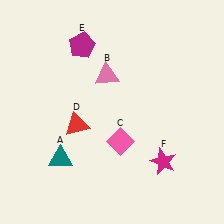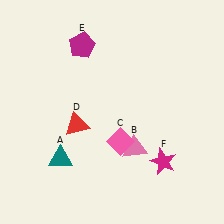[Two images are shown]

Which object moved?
The pink triangle (B) moved down.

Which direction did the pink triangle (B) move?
The pink triangle (B) moved down.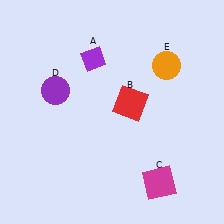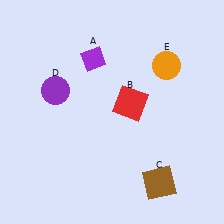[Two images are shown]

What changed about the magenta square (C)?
In Image 1, C is magenta. In Image 2, it changed to brown.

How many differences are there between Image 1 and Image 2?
There is 1 difference between the two images.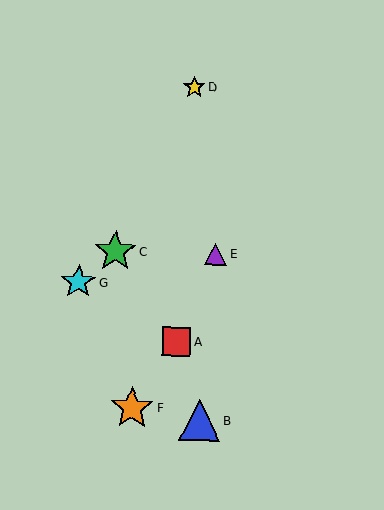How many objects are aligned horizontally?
2 objects (C, E) are aligned horizontally.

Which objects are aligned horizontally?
Objects C, E are aligned horizontally.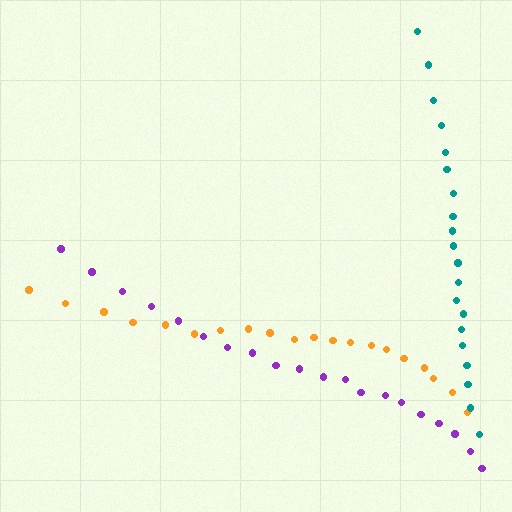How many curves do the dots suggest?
There are 3 distinct paths.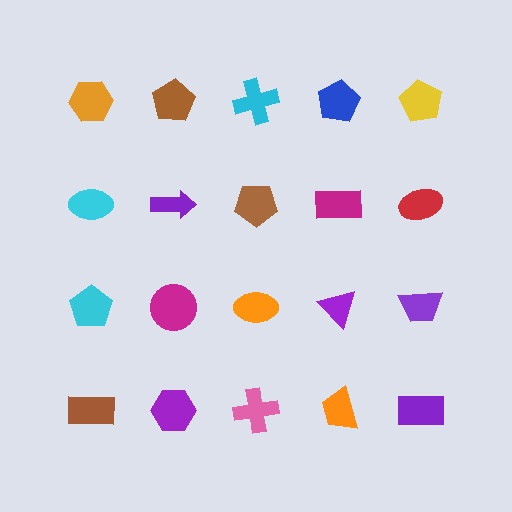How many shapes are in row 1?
5 shapes.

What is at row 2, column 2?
A purple arrow.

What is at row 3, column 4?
A purple triangle.